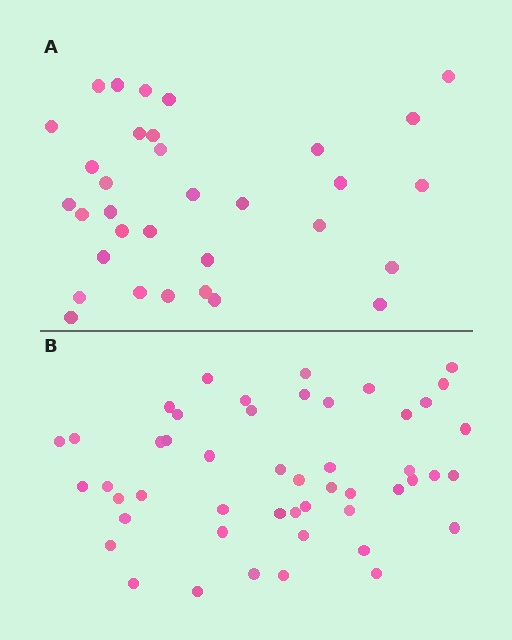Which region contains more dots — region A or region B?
Region B (the bottom region) has more dots.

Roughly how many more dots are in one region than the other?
Region B has approximately 15 more dots than region A.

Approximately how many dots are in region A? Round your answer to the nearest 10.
About 30 dots. (The exact count is 33, which rounds to 30.)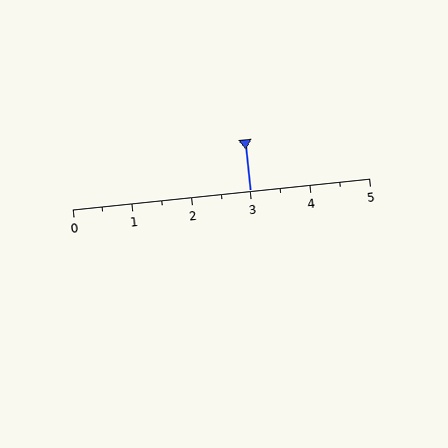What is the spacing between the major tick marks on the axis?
The major ticks are spaced 1 apart.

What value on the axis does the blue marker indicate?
The marker indicates approximately 3.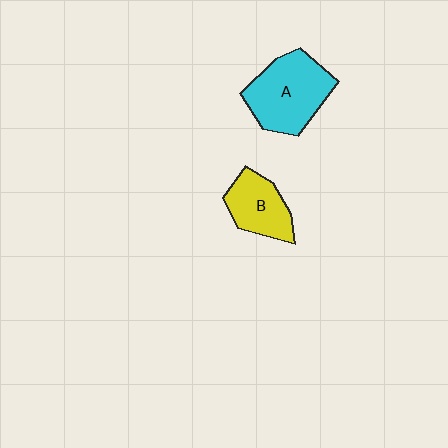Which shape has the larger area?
Shape A (cyan).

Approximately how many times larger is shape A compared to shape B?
Approximately 1.6 times.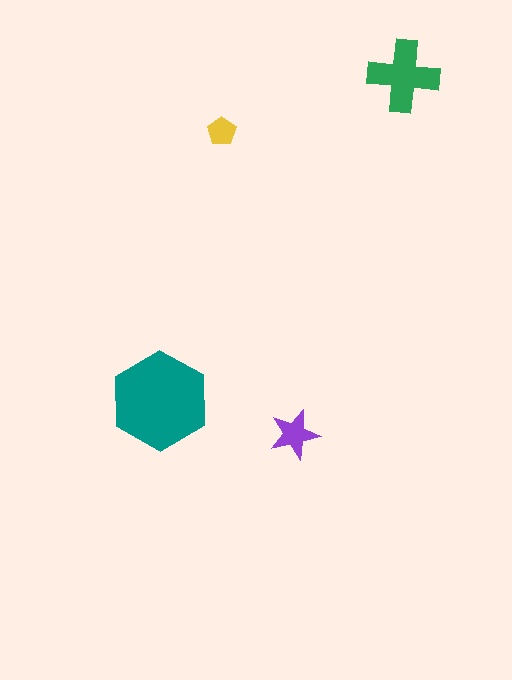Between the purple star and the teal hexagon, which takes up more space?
The teal hexagon.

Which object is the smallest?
The yellow pentagon.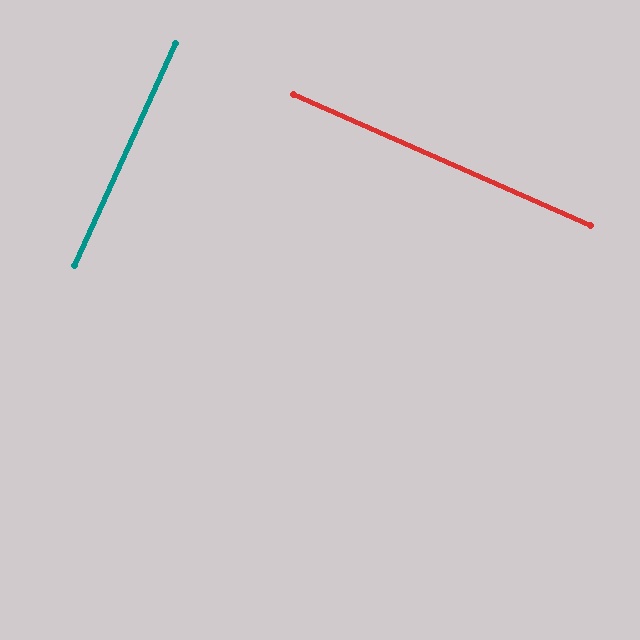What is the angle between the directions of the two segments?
Approximately 89 degrees.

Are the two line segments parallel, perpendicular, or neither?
Perpendicular — they meet at approximately 89°.